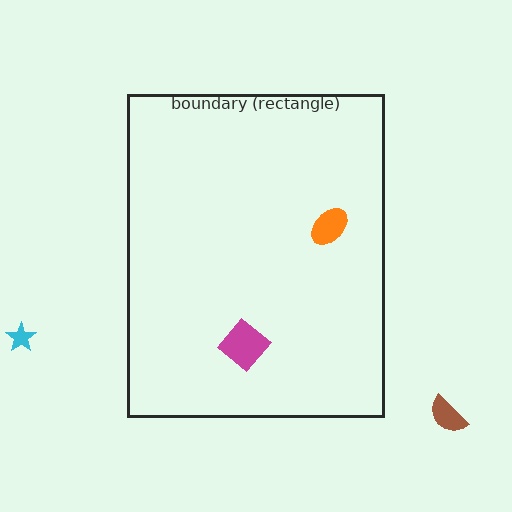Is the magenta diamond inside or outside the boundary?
Inside.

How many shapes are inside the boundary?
2 inside, 2 outside.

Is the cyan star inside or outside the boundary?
Outside.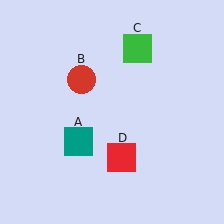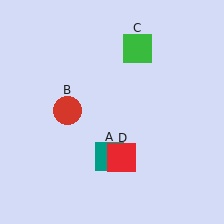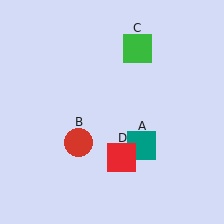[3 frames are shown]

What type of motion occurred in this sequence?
The teal square (object A), red circle (object B) rotated counterclockwise around the center of the scene.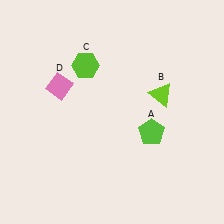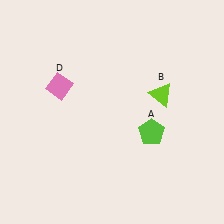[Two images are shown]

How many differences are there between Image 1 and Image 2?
There is 1 difference between the two images.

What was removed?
The lime hexagon (C) was removed in Image 2.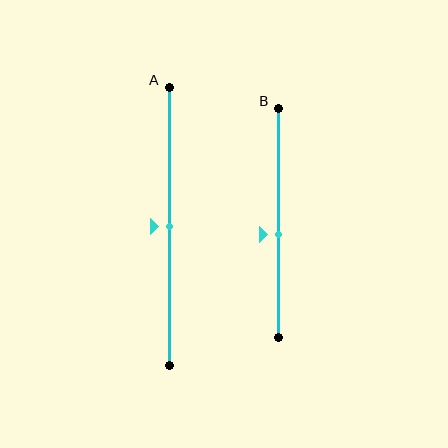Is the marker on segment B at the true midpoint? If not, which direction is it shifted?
No, the marker on segment B is shifted downward by about 5% of the segment length.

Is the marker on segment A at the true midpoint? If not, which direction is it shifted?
Yes, the marker on segment A is at the true midpoint.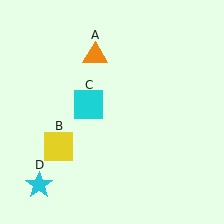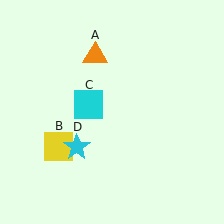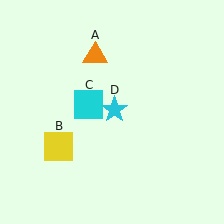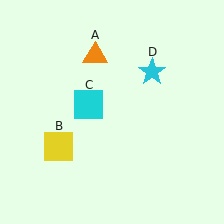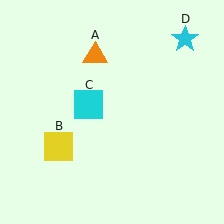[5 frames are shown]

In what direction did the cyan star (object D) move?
The cyan star (object D) moved up and to the right.